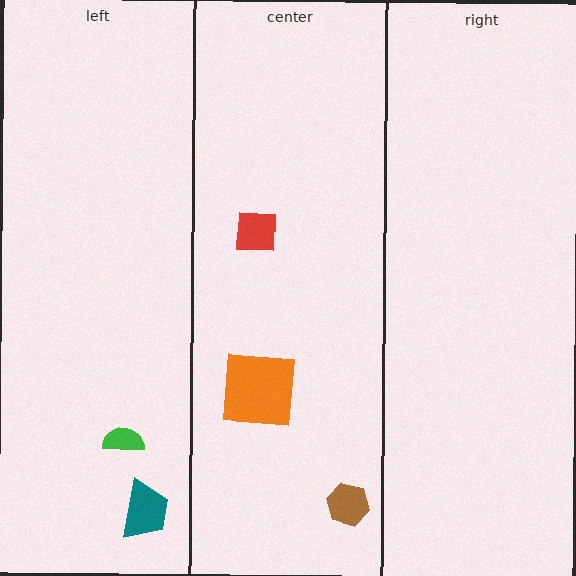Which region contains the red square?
The center region.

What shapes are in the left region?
The green semicircle, the teal trapezoid.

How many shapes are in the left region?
2.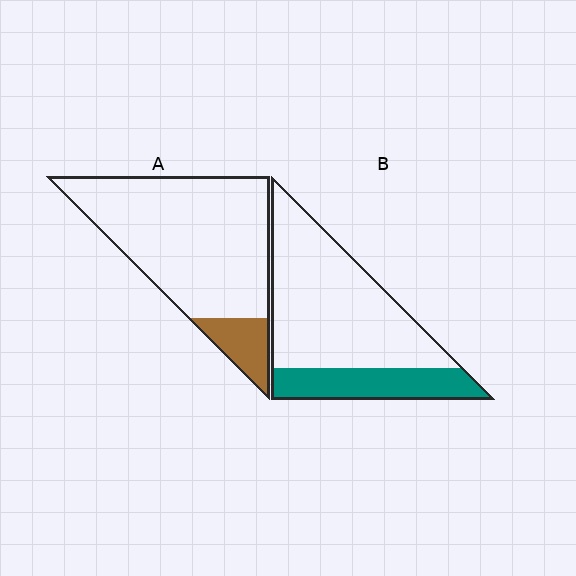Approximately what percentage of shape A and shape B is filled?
A is approximately 15% and B is approximately 25%.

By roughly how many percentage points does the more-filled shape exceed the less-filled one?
By roughly 15 percentage points (B over A).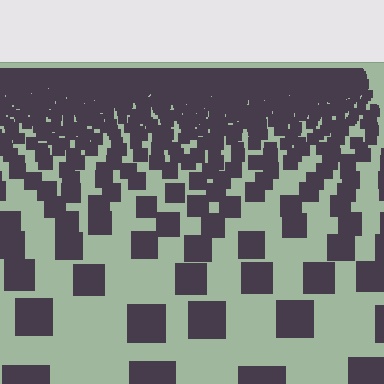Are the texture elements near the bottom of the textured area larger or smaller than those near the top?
Larger. Near the bottom, elements are closer to the viewer and appear at a bigger on-screen size.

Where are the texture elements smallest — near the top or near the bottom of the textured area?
Near the top.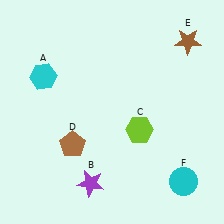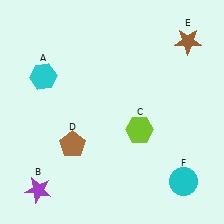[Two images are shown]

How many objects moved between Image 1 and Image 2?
1 object moved between the two images.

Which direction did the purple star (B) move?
The purple star (B) moved left.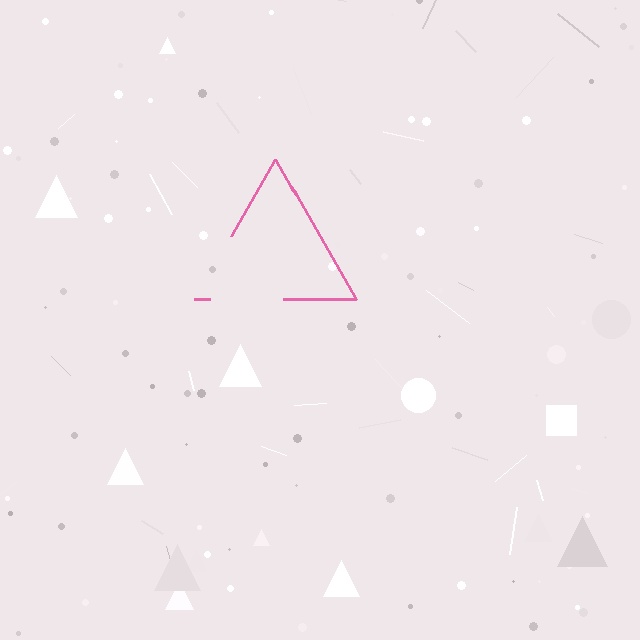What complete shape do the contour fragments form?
The contour fragments form a triangle.